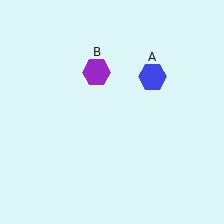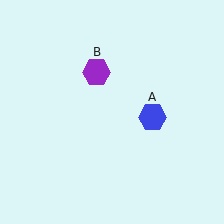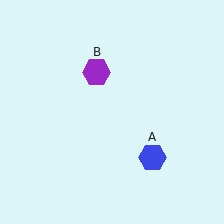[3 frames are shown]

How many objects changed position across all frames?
1 object changed position: blue hexagon (object A).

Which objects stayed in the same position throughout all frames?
Purple hexagon (object B) remained stationary.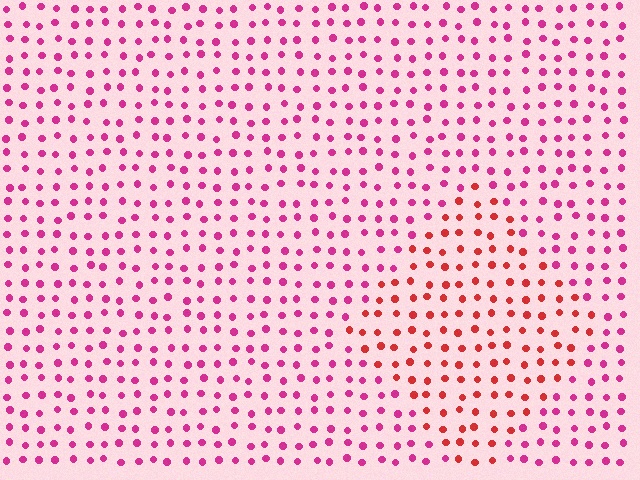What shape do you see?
I see a diamond.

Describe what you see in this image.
The image is filled with small magenta elements in a uniform arrangement. A diamond-shaped region is visible where the elements are tinted to a slightly different hue, forming a subtle color boundary.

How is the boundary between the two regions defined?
The boundary is defined purely by a slight shift in hue (about 35 degrees). Spacing, size, and orientation are identical on both sides.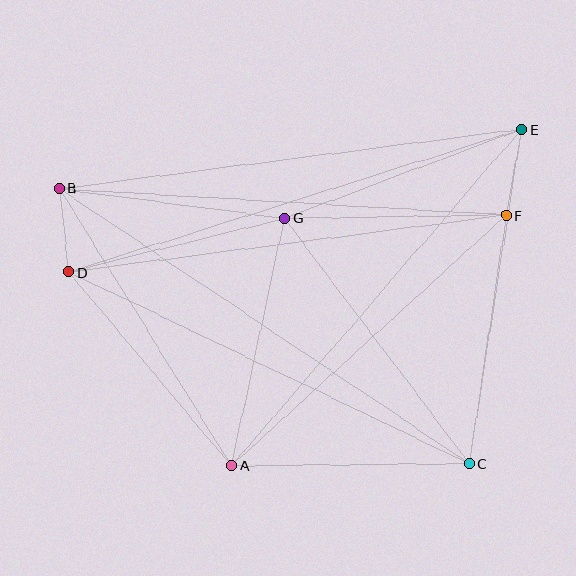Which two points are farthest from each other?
Points B and C are farthest from each other.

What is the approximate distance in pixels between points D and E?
The distance between D and E is approximately 474 pixels.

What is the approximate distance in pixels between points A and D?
The distance between A and D is approximately 253 pixels.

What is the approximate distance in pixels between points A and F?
The distance between A and F is approximately 372 pixels.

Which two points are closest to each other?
Points B and D are closest to each other.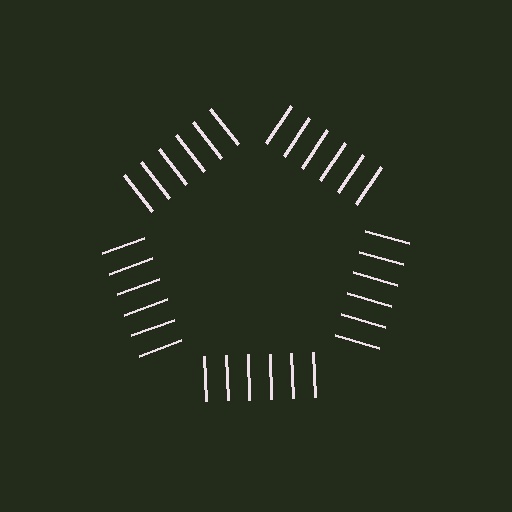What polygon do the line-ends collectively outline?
An illusory pentagon — the line segments terminate on its edges but no continuous stroke is drawn.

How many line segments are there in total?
30 — 6 along each of the 5 edges.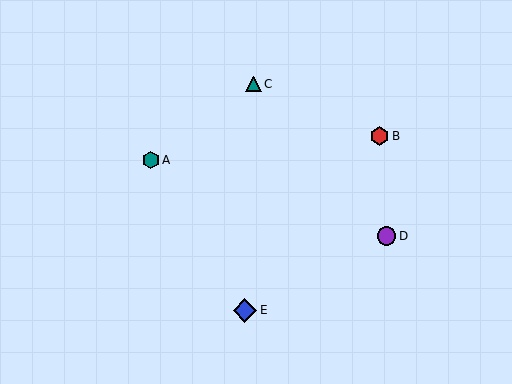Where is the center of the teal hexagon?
The center of the teal hexagon is at (151, 160).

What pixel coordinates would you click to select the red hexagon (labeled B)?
Click at (380, 136) to select the red hexagon B.